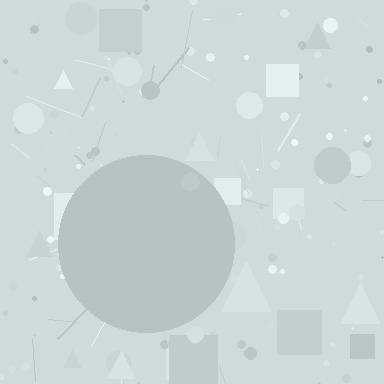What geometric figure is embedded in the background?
A circle is embedded in the background.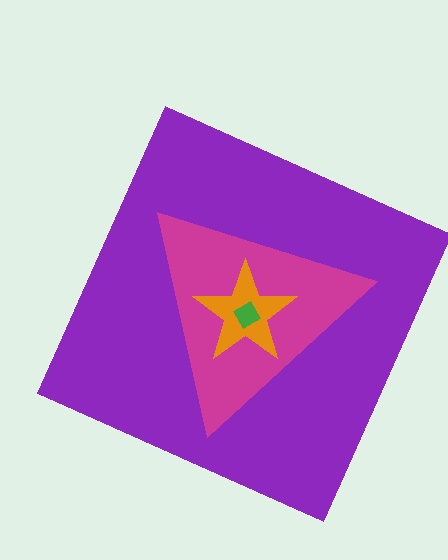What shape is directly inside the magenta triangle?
The orange star.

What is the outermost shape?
The purple square.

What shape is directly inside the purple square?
The magenta triangle.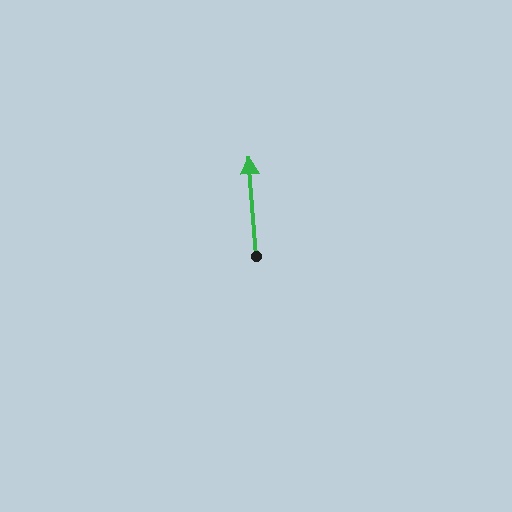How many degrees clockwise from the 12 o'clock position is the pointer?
Approximately 356 degrees.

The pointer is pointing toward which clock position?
Roughly 12 o'clock.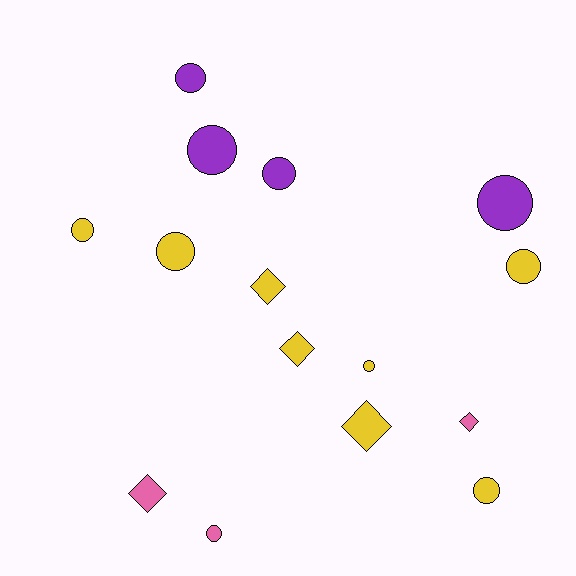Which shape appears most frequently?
Circle, with 10 objects.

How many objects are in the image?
There are 15 objects.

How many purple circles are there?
There are 4 purple circles.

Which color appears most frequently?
Yellow, with 8 objects.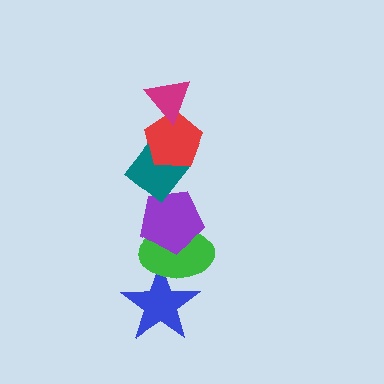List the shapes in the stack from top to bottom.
From top to bottom: the magenta triangle, the red pentagon, the teal diamond, the purple pentagon, the green ellipse, the blue star.